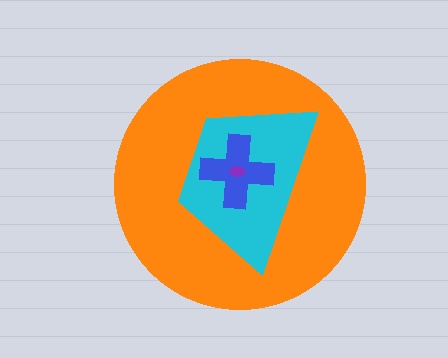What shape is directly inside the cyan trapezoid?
The blue cross.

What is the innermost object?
The purple ellipse.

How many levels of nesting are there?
4.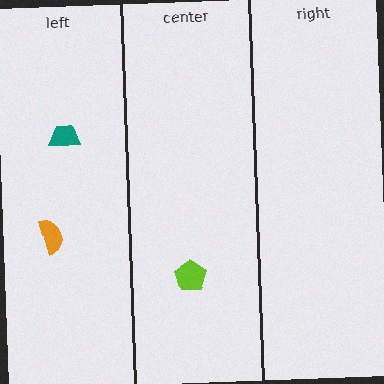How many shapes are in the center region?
1.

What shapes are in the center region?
The lime pentagon.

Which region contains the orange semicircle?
The left region.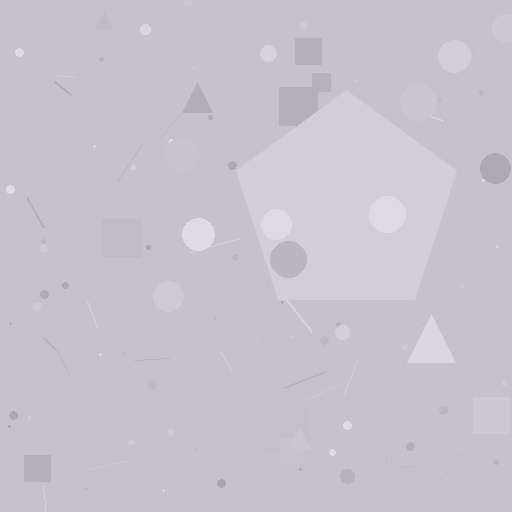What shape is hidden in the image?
A pentagon is hidden in the image.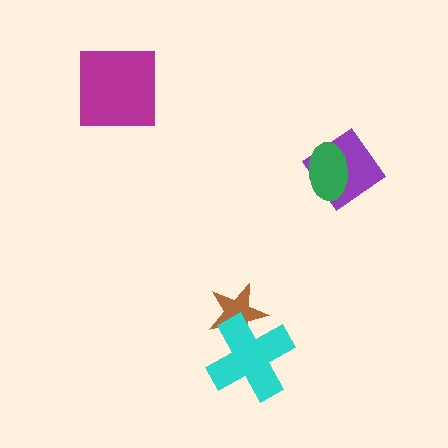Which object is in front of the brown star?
The cyan cross is in front of the brown star.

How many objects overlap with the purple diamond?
1 object overlaps with the purple diamond.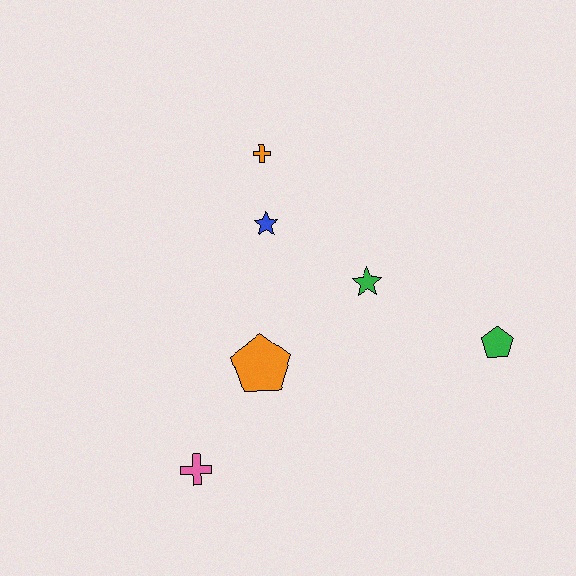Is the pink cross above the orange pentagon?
No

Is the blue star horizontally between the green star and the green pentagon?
No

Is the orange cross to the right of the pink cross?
Yes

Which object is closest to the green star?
The blue star is closest to the green star.